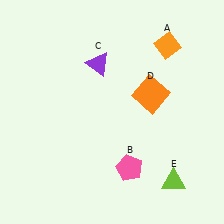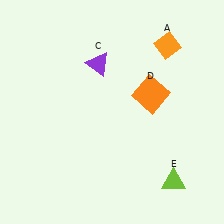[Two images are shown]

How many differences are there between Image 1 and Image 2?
There is 1 difference between the two images.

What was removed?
The pink pentagon (B) was removed in Image 2.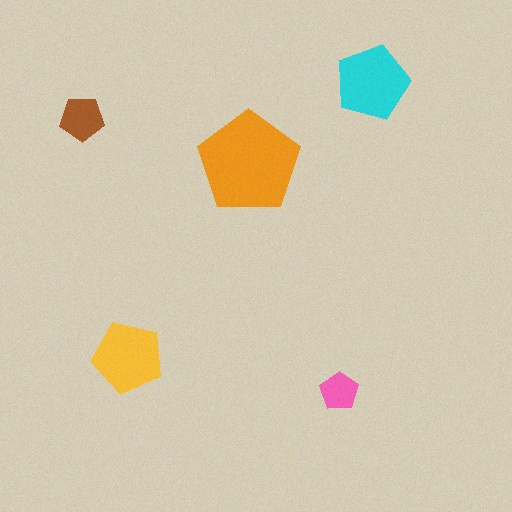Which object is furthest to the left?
The brown pentagon is leftmost.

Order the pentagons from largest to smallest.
the orange one, the cyan one, the yellow one, the brown one, the pink one.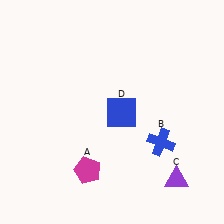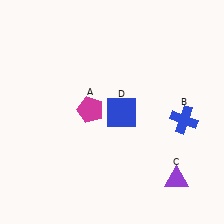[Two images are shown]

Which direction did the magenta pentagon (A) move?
The magenta pentagon (A) moved up.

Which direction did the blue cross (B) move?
The blue cross (B) moved right.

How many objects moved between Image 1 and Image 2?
2 objects moved between the two images.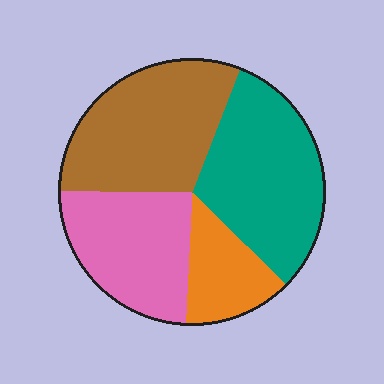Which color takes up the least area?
Orange, at roughly 15%.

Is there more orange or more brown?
Brown.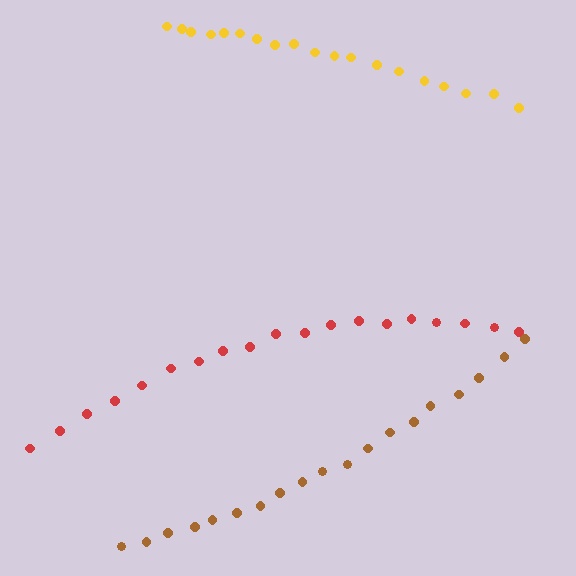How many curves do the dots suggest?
There are 3 distinct paths.